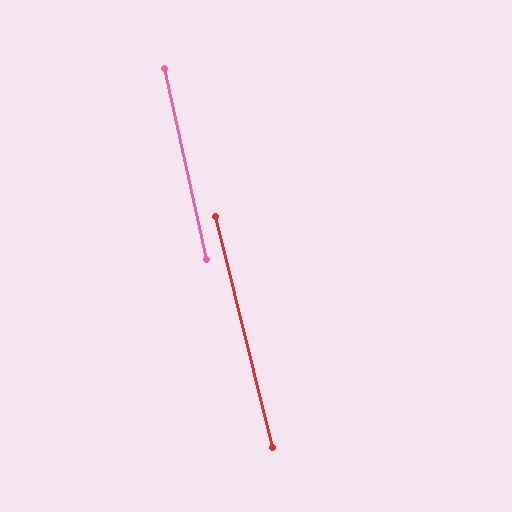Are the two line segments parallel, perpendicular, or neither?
Parallel — their directions differ by only 1.7°.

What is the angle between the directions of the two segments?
Approximately 2 degrees.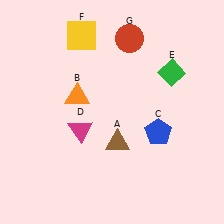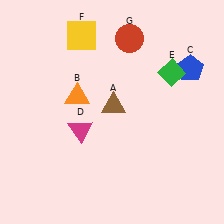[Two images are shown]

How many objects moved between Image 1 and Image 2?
2 objects moved between the two images.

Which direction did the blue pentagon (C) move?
The blue pentagon (C) moved up.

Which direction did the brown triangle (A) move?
The brown triangle (A) moved up.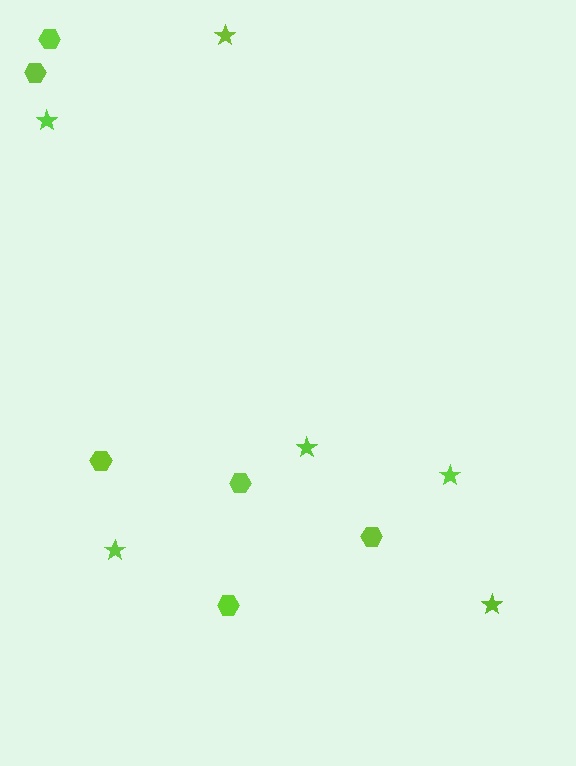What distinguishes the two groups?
There are 2 groups: one group of stars (6) and one group of hexagons (6).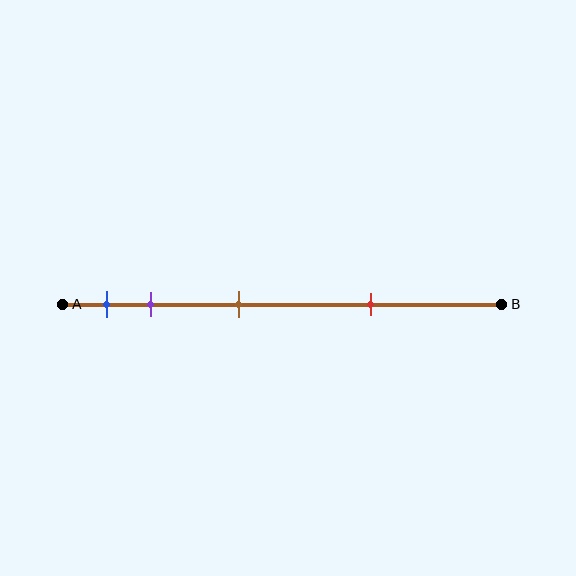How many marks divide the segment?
There are 4 marks dividing the segment.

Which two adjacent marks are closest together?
The blue and purple marks are the closest adjacent pair.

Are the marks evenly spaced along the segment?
No, the marks are not evenly spaced.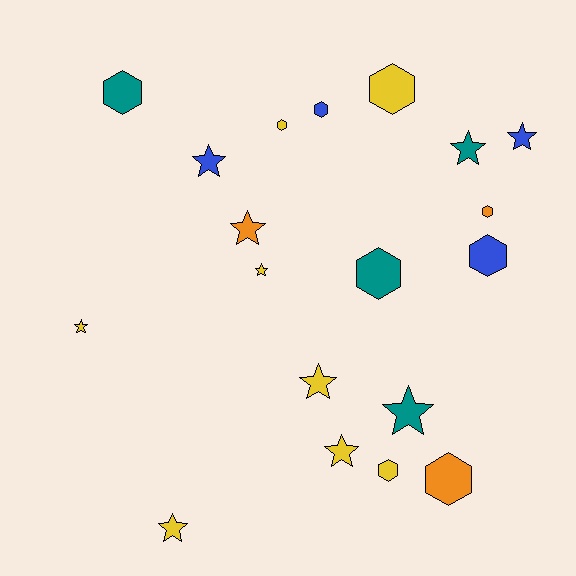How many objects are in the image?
There are 19 objects.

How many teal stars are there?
There are 2 teal stars.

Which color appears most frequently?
Yellow, with 8 objects.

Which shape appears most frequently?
Star, with 10 objects.